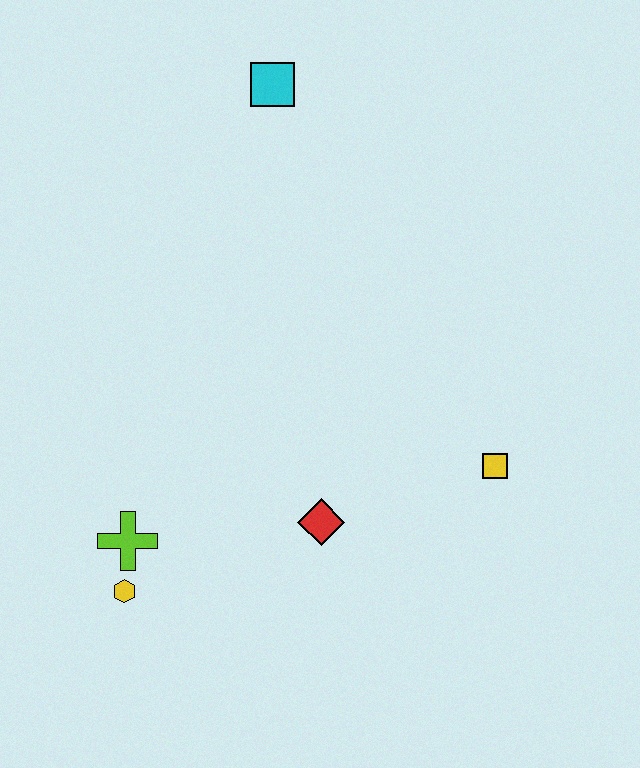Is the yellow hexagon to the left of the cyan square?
Yes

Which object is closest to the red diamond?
The yellow square is closest to the red diamond.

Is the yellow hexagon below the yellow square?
Yes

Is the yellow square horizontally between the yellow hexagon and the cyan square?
No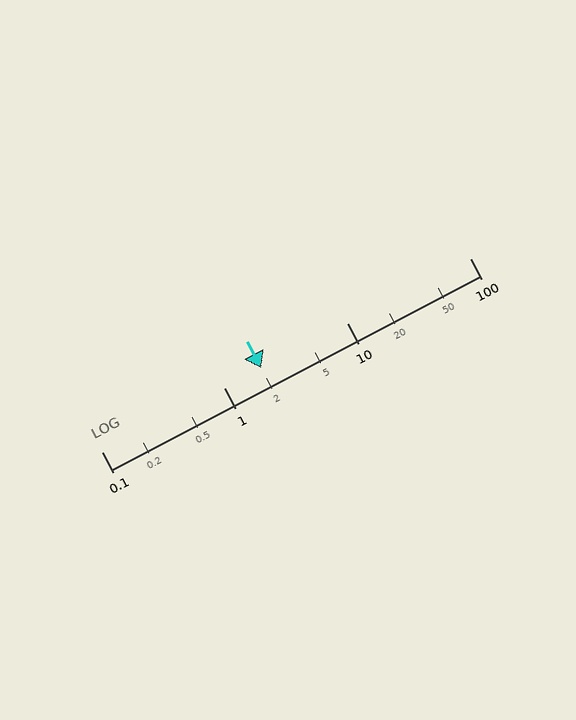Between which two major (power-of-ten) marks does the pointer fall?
The pointer is between 1 and 10.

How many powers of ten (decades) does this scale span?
The scale spans 3 decades, from 0.1 to 100.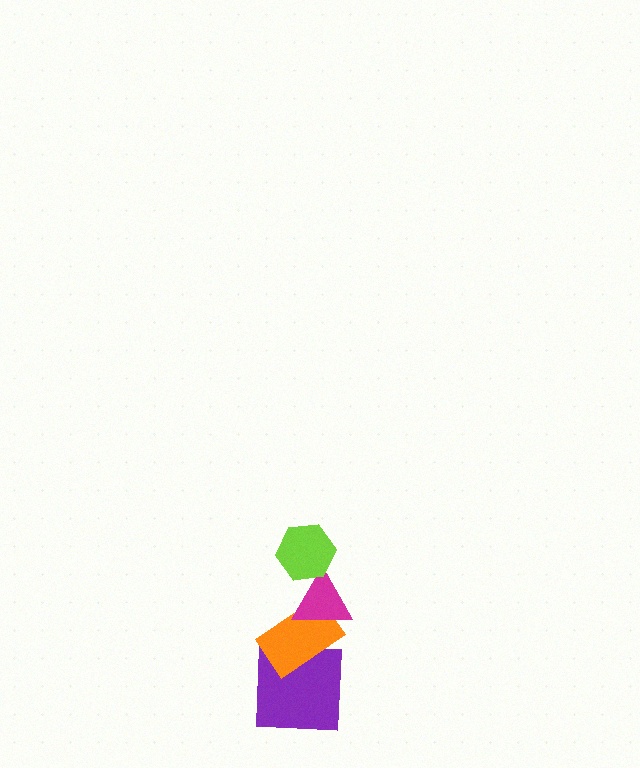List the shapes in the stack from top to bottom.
From top to bottom: the lime hexagon, the magenta triangle, the orange rectangle, the purple square.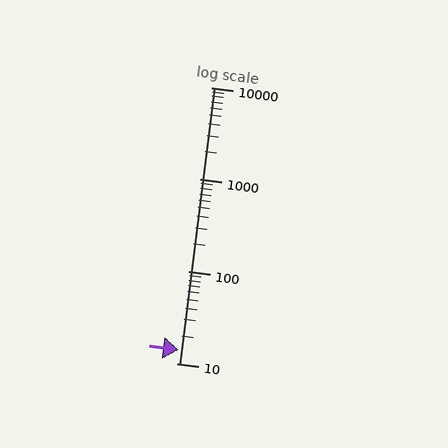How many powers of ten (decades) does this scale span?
The scale spans 3 decades, from 10 to 10000.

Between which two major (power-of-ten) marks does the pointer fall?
The pointer is between 10 and 100.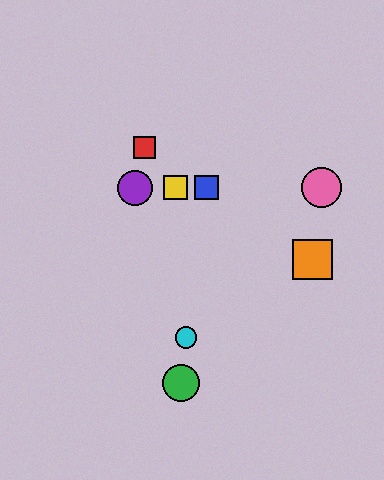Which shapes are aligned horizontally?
The blue square, the yellow square, the purple circle, the pink circle are aligned horizontally.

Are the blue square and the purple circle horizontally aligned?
Yes, both are at y≈188.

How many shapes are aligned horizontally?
4 shapes (the blue square, the yellow square, the purple circle, the pink circle) are aligned horizontally.